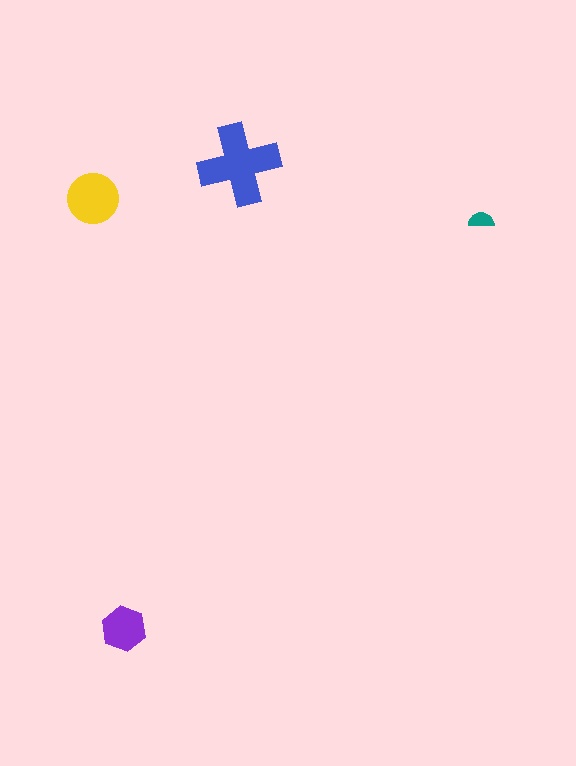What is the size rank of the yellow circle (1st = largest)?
2nd.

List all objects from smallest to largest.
The teal semicircle, the purple hexagon, the yellow circle, the blue cross.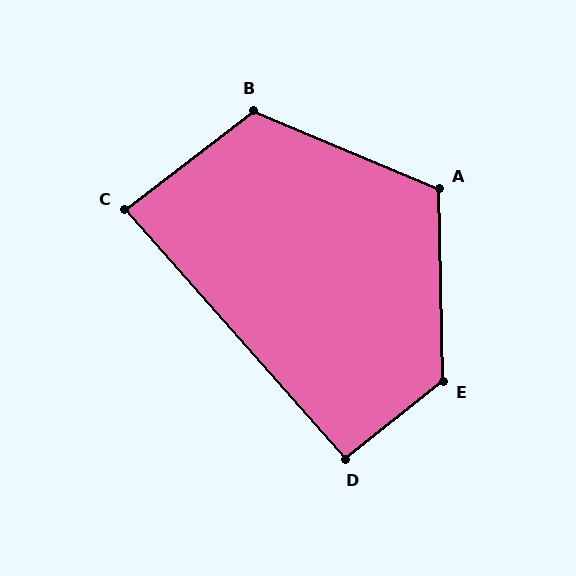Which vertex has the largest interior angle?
E, at approximately 128 degrees.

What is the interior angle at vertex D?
Approximately 93 degrees (approximately right).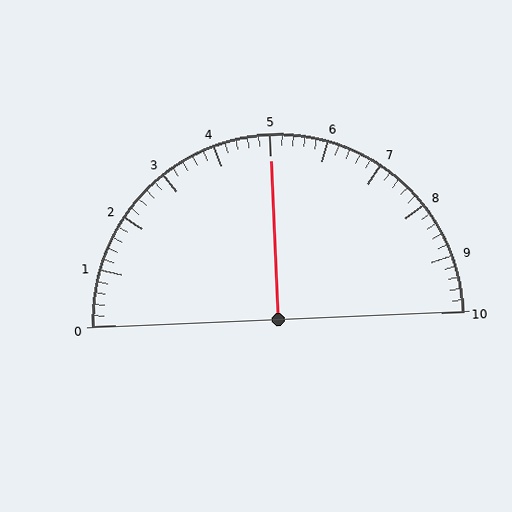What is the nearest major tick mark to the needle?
The nearest major tick mark is 5.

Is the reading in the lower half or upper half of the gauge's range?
The reading is in the upper half of the range (0 to 10).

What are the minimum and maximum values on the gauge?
The gauge ranges from 0 to 10.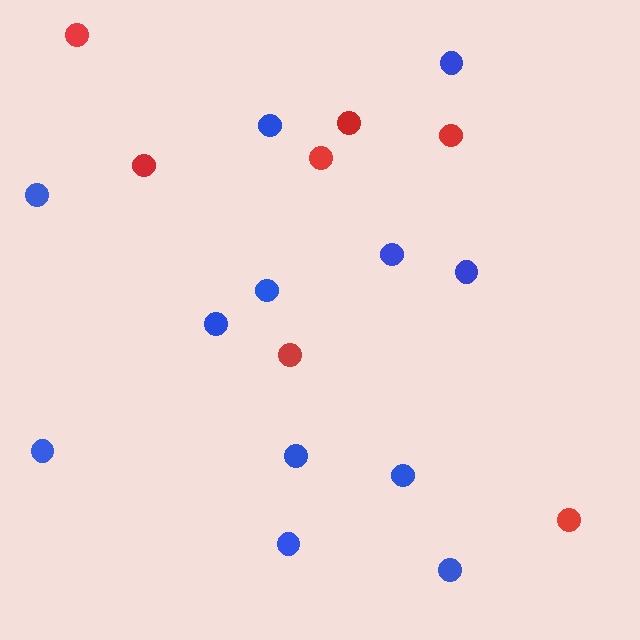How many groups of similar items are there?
There are 2 groups: one group of red circles (7) and one group of blue circles (12).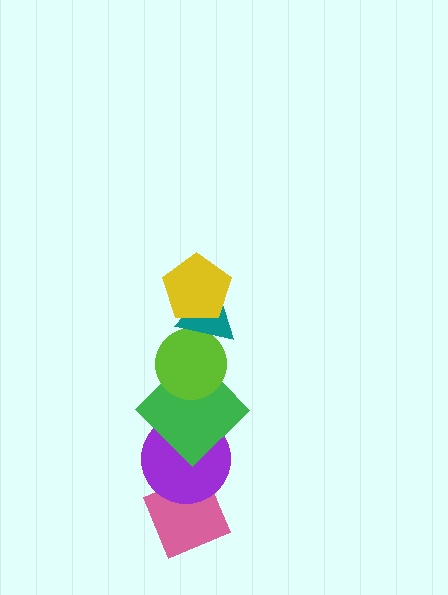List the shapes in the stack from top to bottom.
From top to bottom: the yellow pentagon, the teal triangle, the lime circle, the green diamond, the purple circle, the pink diamond.